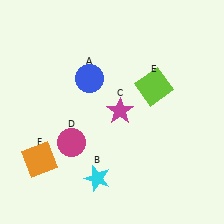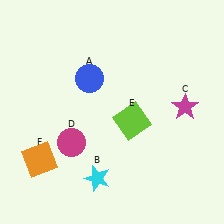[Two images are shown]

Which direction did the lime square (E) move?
The lime square (E) moved down.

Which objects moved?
The objects that moved are: the magenta star (C), the lime square (E).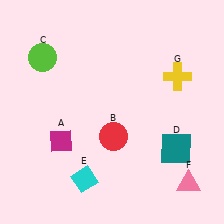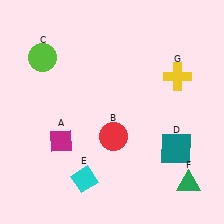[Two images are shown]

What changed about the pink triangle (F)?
In Image 1, F is pink. In Image 2, it changed to green.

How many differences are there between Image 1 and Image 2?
There is 1 difference between the two images.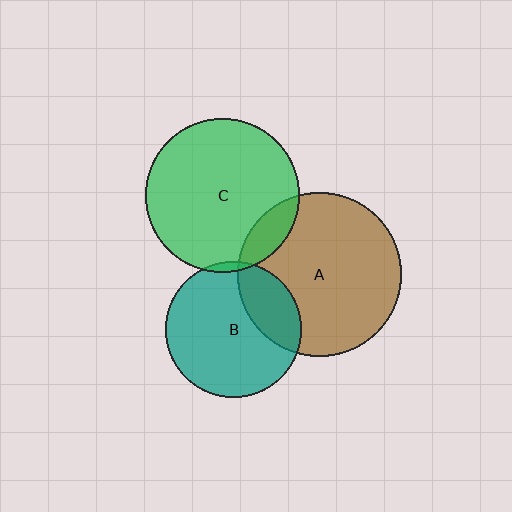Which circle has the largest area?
Circle A (brown).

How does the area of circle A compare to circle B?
Approximately 1.5 times.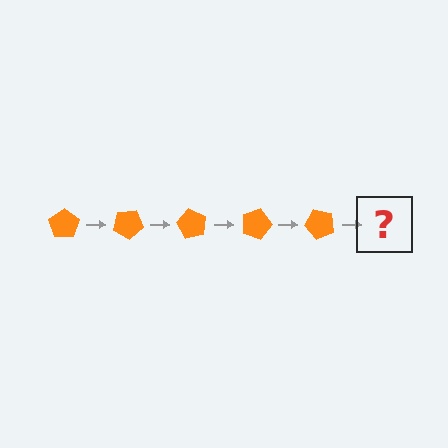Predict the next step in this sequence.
The next step is an orange pentagon rotated 150 degrees.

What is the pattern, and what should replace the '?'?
The pattern is that the pentagon rotates 30 degrees each step. The '?' should be an orange pentagon rotated 150 degrees.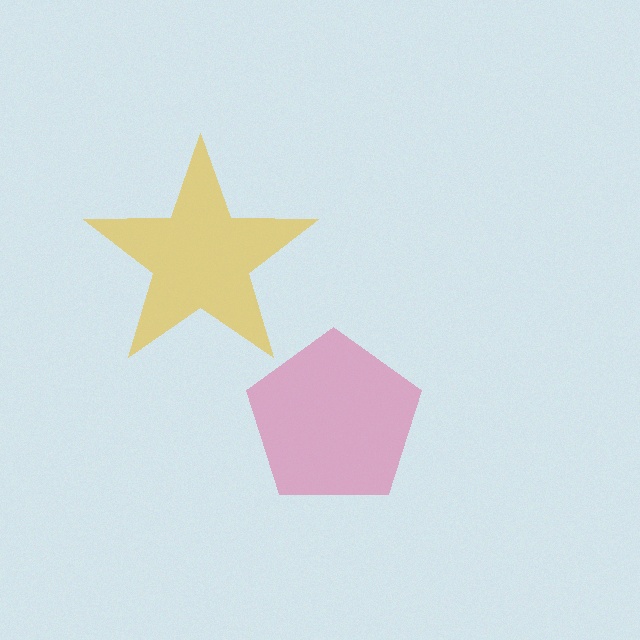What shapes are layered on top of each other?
The layered shapes are: a yellow star, a pink pentagon.